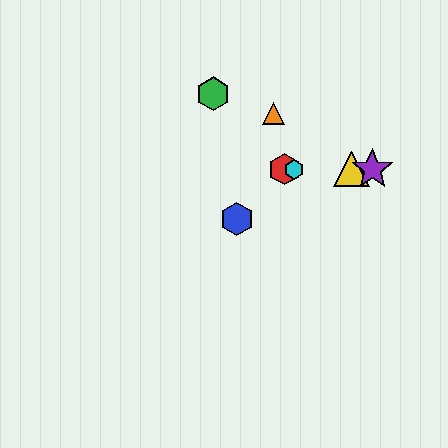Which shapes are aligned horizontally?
The red hexagon, the yellow triangle, the purple star, the cyan hexagon are aligned horizontally.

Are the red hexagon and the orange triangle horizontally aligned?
No, the red hexagon is at y≈169 and the orange triangle is at y≈113.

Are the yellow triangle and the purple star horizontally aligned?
Yes, both are at y≈169.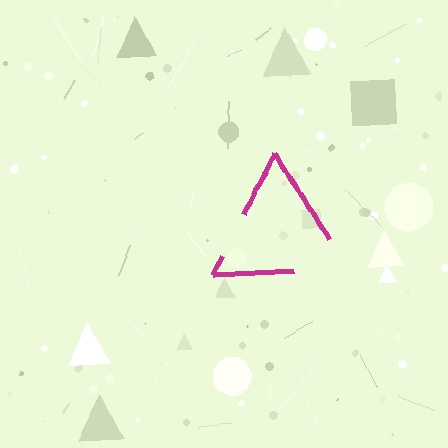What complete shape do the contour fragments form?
The contour fragments form a triangle.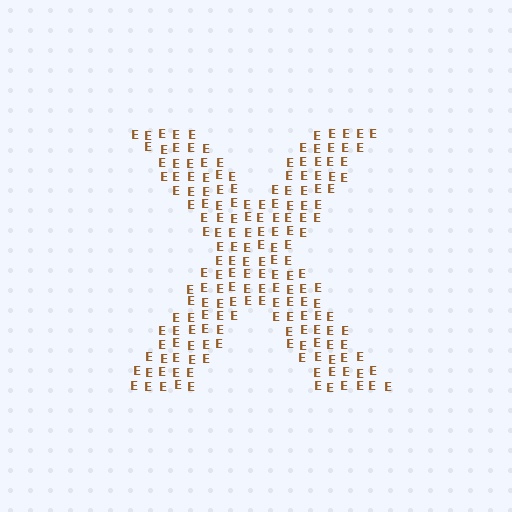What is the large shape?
The large shape is the letter X.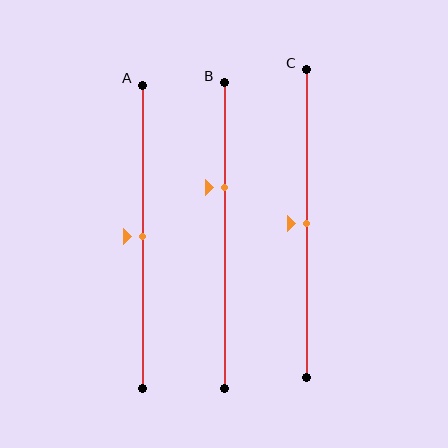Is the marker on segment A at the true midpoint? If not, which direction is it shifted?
Yes, the marker on segment A is at the true midpoint.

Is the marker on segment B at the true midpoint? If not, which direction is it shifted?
No, the marker on segment B is shifted upward by about 16% of the segment length.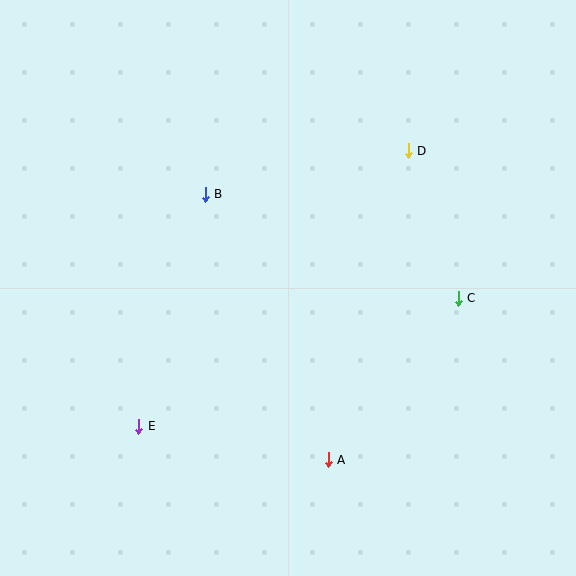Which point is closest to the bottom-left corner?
Point E is closest to the bottom-left corner.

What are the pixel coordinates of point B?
Point B is at (205, 194).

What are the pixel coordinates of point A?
Point A is at (328, 460).